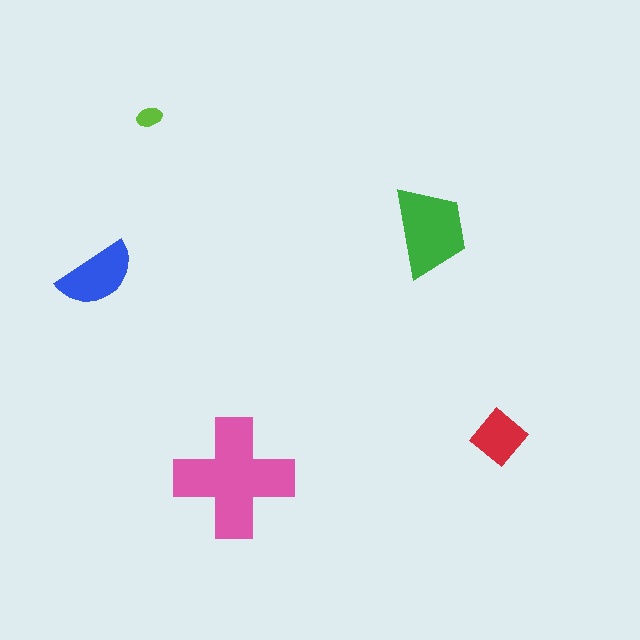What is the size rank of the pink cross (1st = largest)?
1st.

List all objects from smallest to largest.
The lime ellipse, the red diamond, the blue semicircle, the green trapezoid, the pink cross.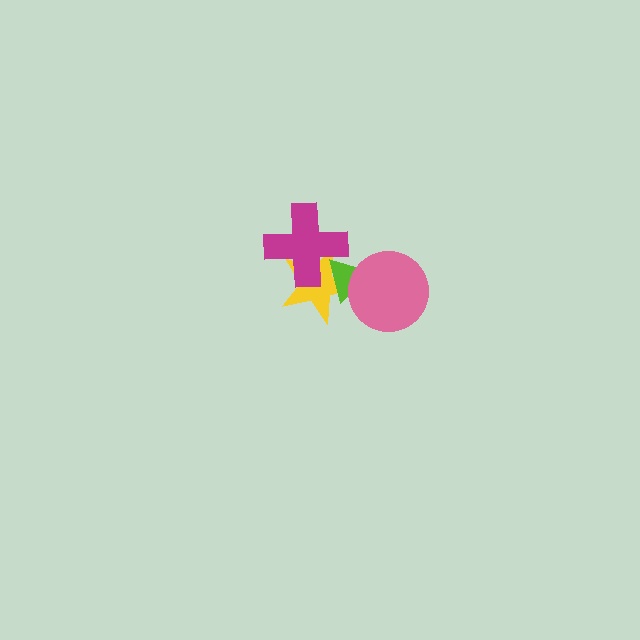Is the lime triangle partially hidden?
Yes, it is partially covered by another shape.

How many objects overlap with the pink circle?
2 objects overlap with the pink circle.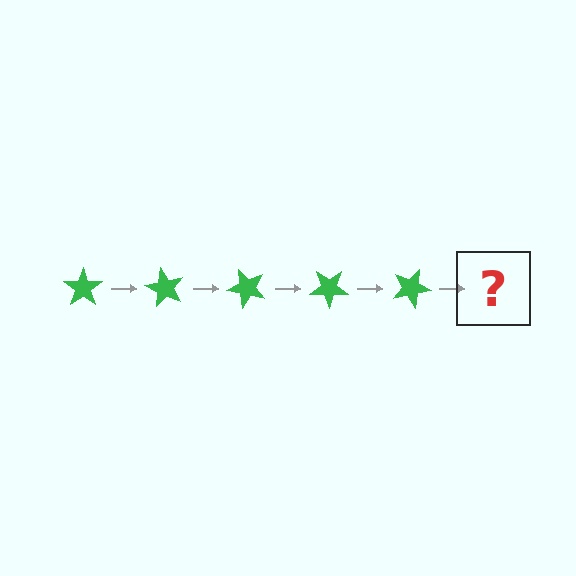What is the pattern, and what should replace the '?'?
The pattern is that the star rotates 60 degrees each step. The '?' should be a green star rotated 300 degrees.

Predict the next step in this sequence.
The next step is a green star rotated 300 degrees.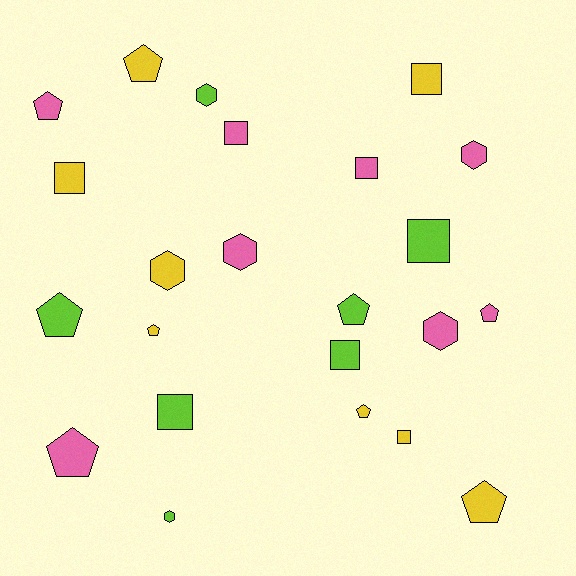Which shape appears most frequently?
Pentagon, with 9 objects.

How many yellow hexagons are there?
There is 1 yellow hexagon.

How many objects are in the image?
There are 23 objects.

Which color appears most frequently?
Pink, with 8 objects.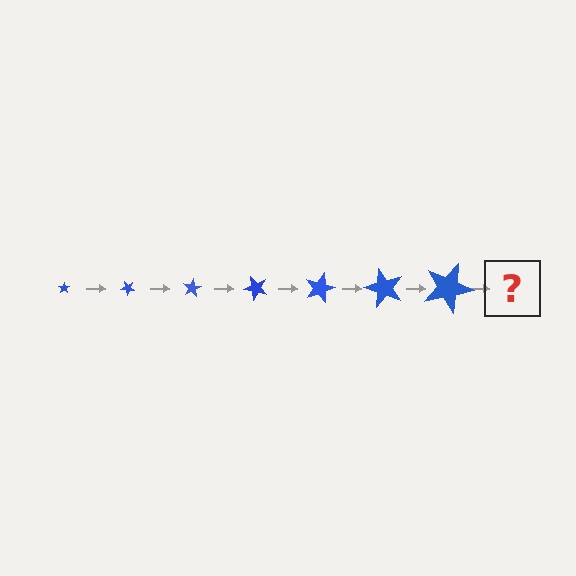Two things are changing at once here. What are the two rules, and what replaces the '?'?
The two rules are that the star grows larger each step and it rotates 40 degrees each step. The '?' should be a star, larger than the previous one and rotated 280 degrees from the start.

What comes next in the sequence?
The next element should be a star, larger than the previous one and rotated 280 degrees from the start.